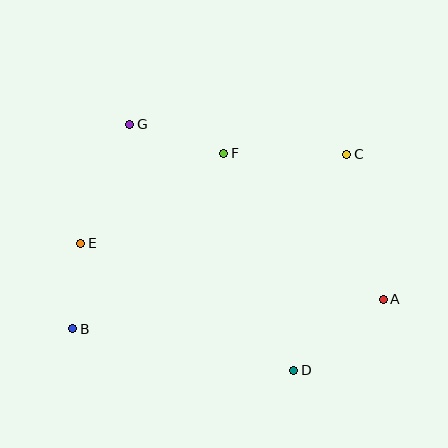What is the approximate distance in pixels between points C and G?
The distance between C and G is approximately 219 pixels.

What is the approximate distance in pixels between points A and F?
The distance between A and F is approximately 216 pixels.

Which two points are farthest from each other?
Points B and C are farthest from each other.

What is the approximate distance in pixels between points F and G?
The distance between F and G is approximately 98 pixels.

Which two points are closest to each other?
Points B and E are closest to each other.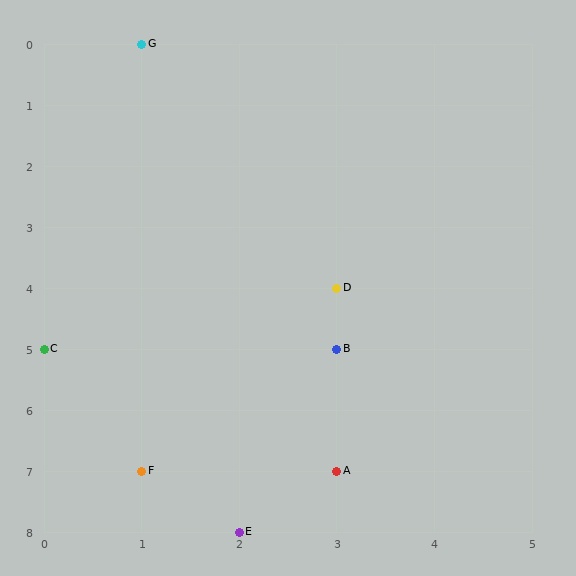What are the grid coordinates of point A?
Point A is at grid coordinates (3, 7).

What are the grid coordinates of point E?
Point E is at grid coordinates (2, 8).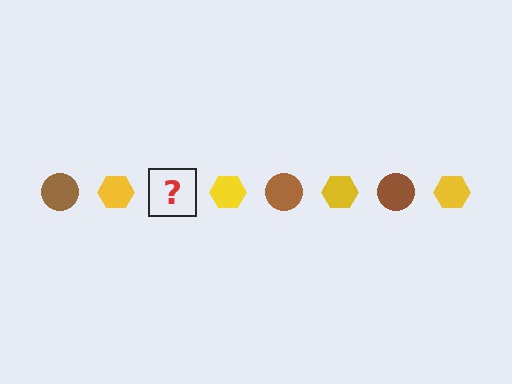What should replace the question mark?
The question mark should be replaced with a brown circle.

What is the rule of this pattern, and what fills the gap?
The rule is that the pattern alternates between brown circle and yellow hexagon. The gap should be filled with a brown circle.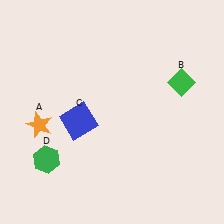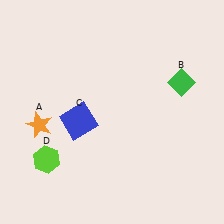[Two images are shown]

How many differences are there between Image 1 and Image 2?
There is 1 difference between the two images.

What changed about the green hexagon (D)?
In Image 1, D is green. In Image 2, it changed to lime.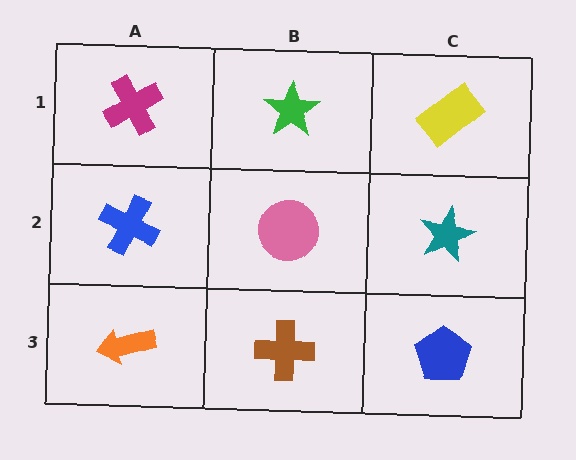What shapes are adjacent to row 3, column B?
A pink circle (row 2, column B), an orange arrow (row 3, column A), a blue pentagon (row 3, column C).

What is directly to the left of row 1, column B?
A magenta cross.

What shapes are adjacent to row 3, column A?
A blue cross (row 2, column A), a brown cross (row 3, column B).